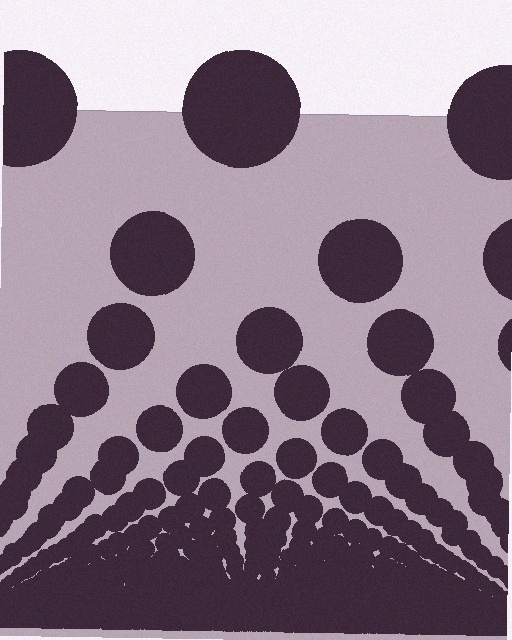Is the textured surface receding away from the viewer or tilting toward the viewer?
The surface appears to tilt toward the viewer. Texture elements get larger and sparser toward the top.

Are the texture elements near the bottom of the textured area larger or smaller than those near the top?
Smaller. The gradient is inverted — elements near the bottom are smaller and denser.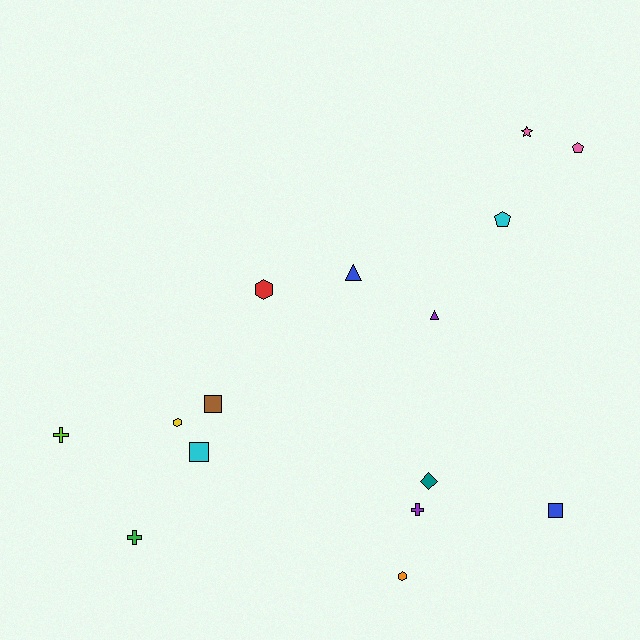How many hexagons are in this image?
There are 3 hexagons.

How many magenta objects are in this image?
There are no magenta objects.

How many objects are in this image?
There are 15 objects.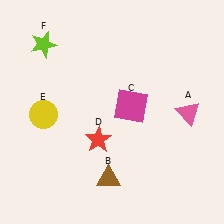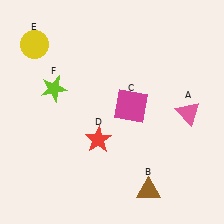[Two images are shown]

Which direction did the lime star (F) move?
The lime star (F) moved down.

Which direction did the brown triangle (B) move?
The brown triangle (B) moved right.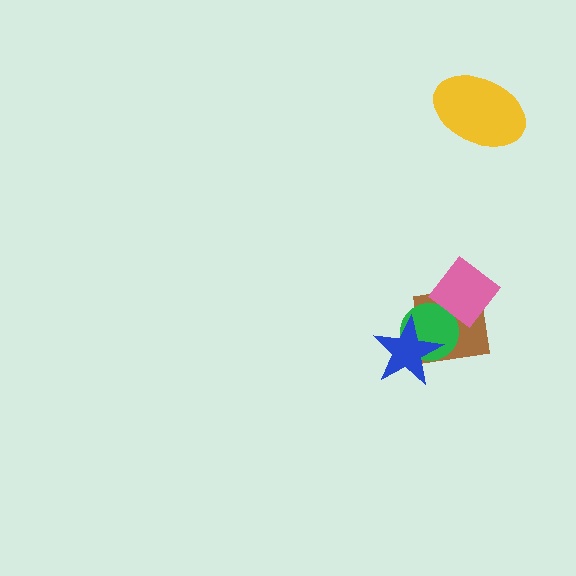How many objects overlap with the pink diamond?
2 objects overlap with the pink diamond.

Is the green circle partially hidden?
Yes, it is partially covered by another shape.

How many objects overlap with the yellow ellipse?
0 objects overlap with the yellow ellipse.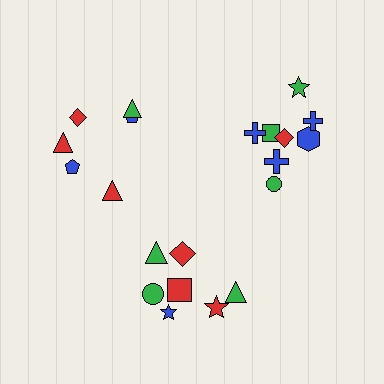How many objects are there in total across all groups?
There are 21 objects.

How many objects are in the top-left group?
There are 6 objects.